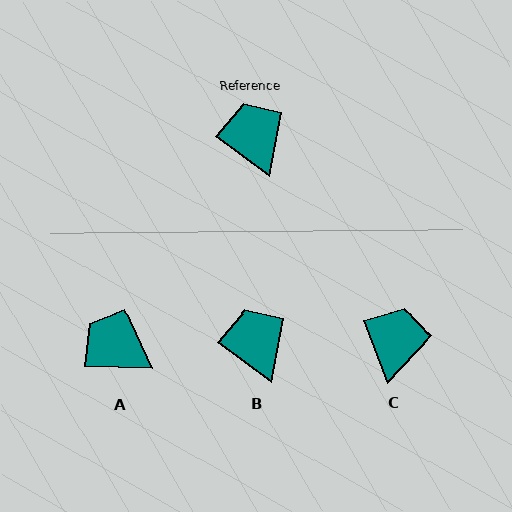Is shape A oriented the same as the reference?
No, it is off by about 35 degrees.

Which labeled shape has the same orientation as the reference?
B.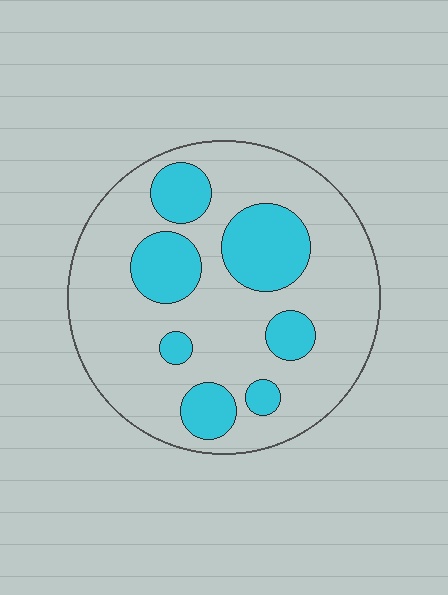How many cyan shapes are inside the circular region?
7.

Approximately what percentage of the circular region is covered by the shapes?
Approximately 25%.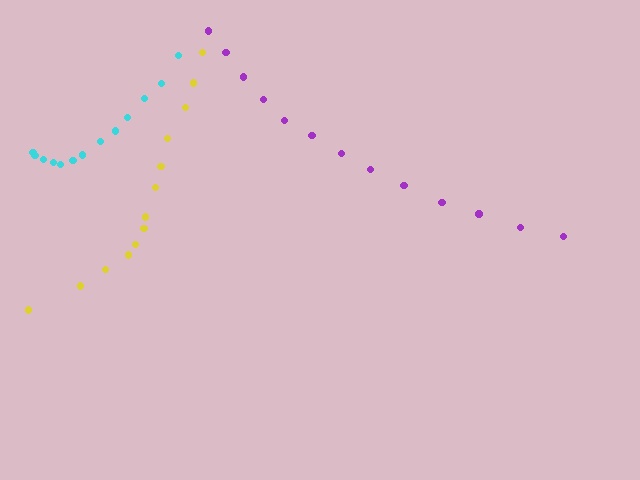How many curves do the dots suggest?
There are 3 distinct paths.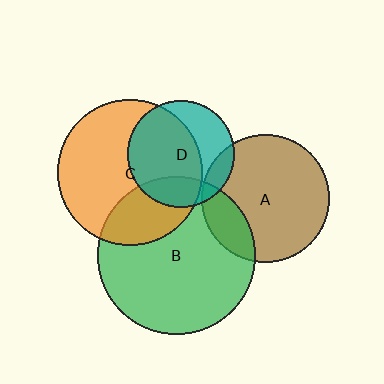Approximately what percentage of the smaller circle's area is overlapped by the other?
Approximately 20%.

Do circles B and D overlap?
Yes.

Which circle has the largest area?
Circle B (green).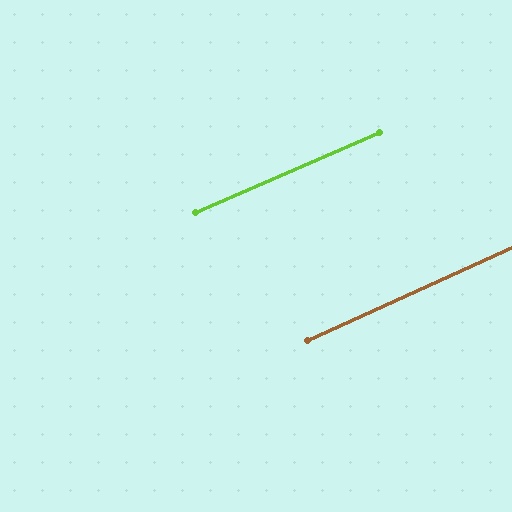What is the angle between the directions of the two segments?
Approximately 1 degree.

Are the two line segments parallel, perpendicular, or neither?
Parallel — their directions differ by only 0.9°.